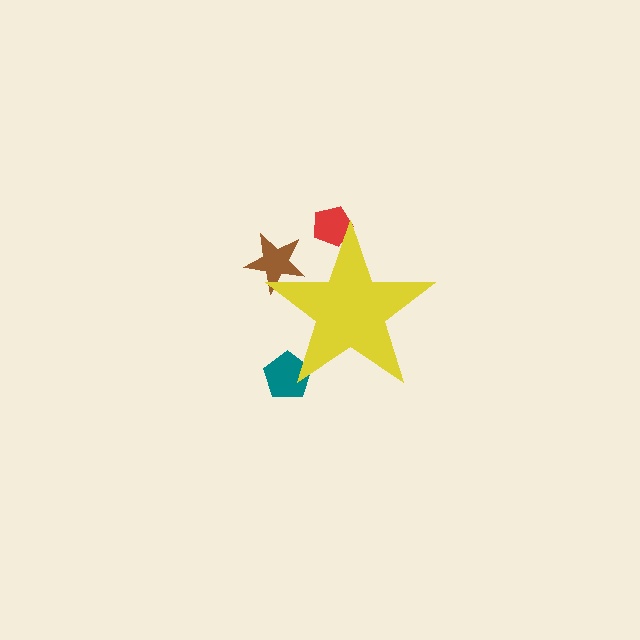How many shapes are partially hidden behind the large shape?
3 shapes are partially hidden.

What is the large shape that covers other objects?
A yellow star.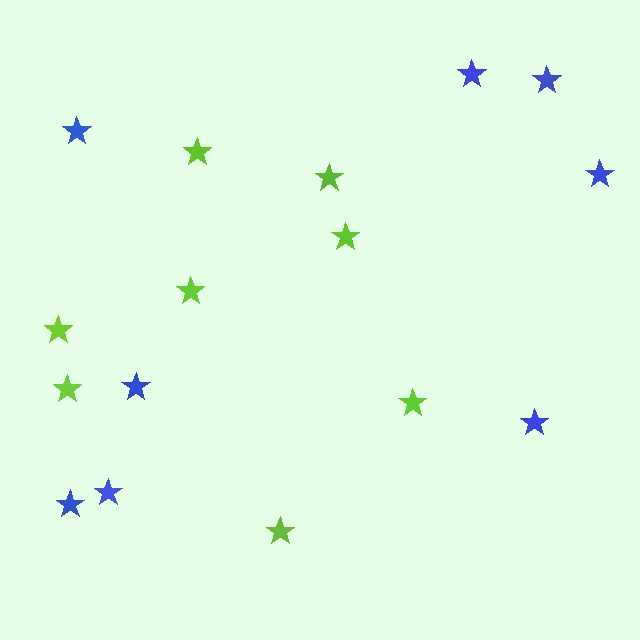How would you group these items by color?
There are 2 groups: one group of blue stars (8) and one group of lime stars (8).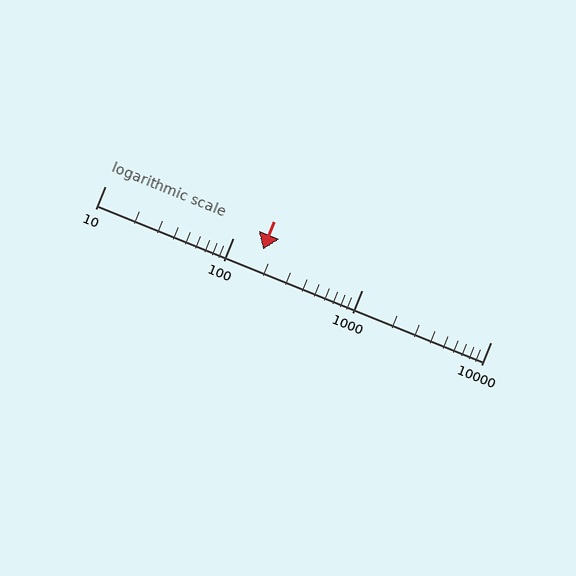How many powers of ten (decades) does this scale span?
The scale spans 3 decades, from 10 to 10000.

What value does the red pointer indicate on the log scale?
The pointer indicates approximately 170.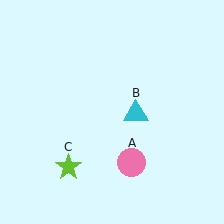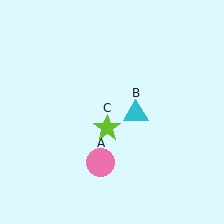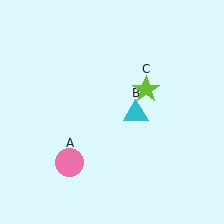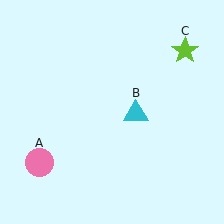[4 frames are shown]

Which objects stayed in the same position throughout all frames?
Cyan triangle (object B) remained stationary.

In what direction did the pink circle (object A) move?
The pink circle (object A) moved left.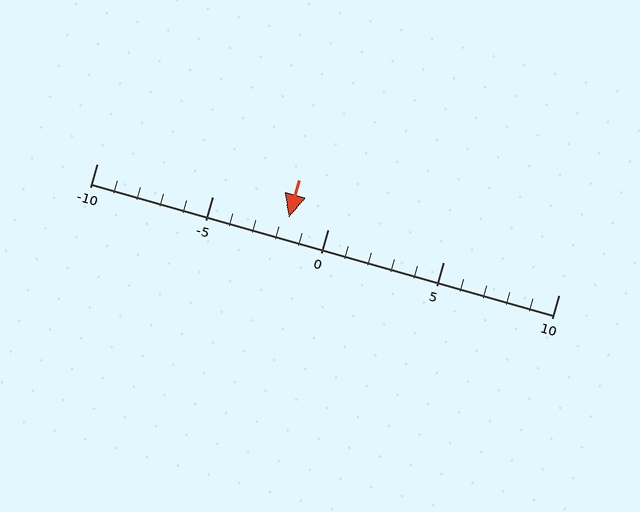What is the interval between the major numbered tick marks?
The major tick marks are spaced 5 units apart.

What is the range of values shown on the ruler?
The ruler shows values from -10 to 10.